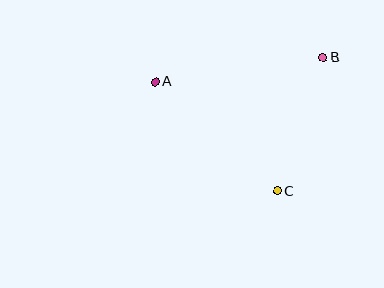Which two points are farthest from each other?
Points A and B are farthest from each other.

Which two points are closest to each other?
Points B and C are closest to each other.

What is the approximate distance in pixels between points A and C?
The distance between A and C is approximately 164 pixels.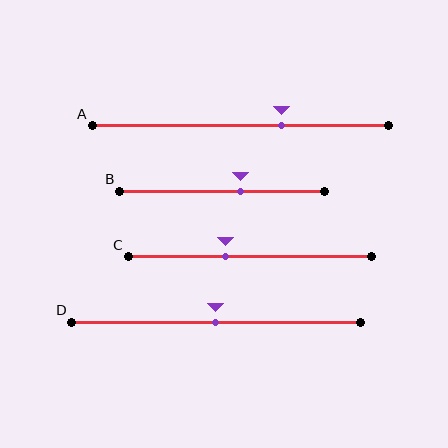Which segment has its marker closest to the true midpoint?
Segment D has its marker closest to the true midpoint.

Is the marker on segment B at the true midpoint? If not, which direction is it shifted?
No, the marker on segment B is shifted to the right by about 9% of the segment length.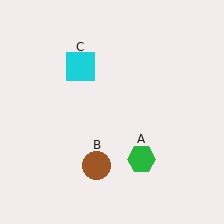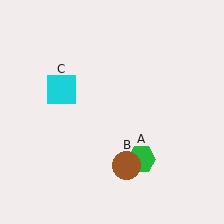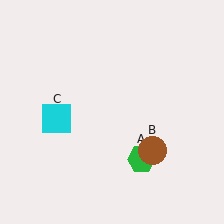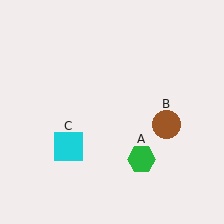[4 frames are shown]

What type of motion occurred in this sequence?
The brown circle (object B), cyan square (object C) rotated counterclockwise around the center of the scene.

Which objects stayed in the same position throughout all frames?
Green hexagon (object A) remained stationary.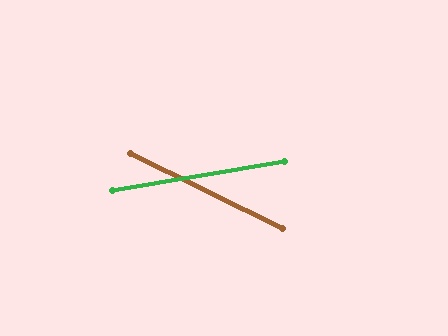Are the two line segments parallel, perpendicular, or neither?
Neither parallel nor perpendicular — they differ by about 36°.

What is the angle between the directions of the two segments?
Approximately 36 degrees.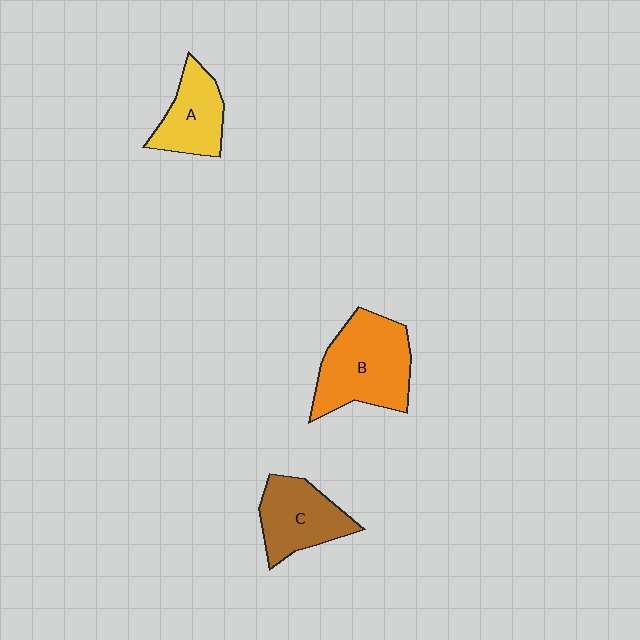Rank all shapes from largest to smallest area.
From largest to smallest: B (orange), C (brown), A (yellow).